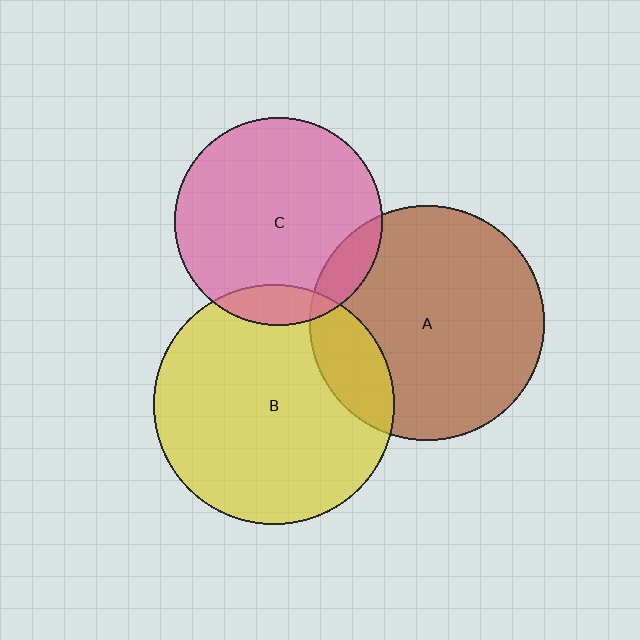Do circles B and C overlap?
Yes.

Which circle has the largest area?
Circle B (yellow).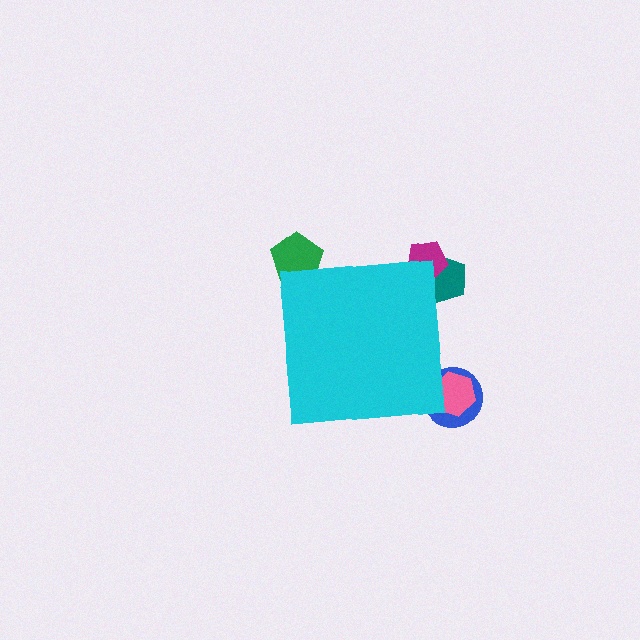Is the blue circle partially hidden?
Yes, the blue circle is partially hidden behind the cyan square.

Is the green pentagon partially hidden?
Yes, the green pentagon is partially hidden behind the cyan square.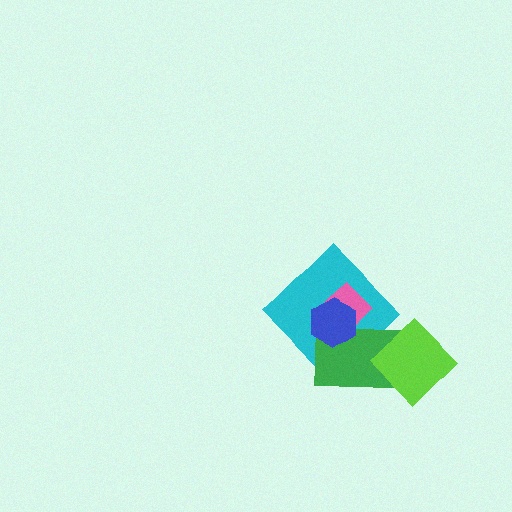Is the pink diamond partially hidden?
Yes, it is partially covered by another shape.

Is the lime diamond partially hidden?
No, no other shape covers it.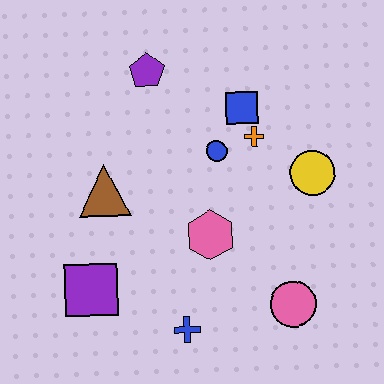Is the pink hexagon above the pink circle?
Yes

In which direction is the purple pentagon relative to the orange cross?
The purple pentagon is to the left of the orange cross.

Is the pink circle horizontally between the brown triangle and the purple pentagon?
No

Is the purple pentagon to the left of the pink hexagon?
Yes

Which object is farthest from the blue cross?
The purple pentagon is farthest from the blue cross.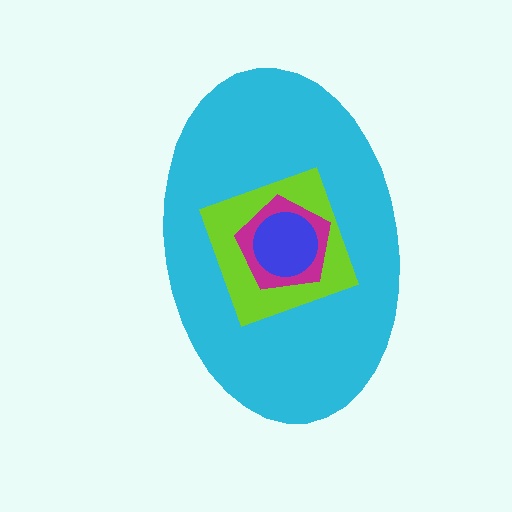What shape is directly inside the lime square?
The magenta pentagon.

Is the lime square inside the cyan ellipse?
Yes.